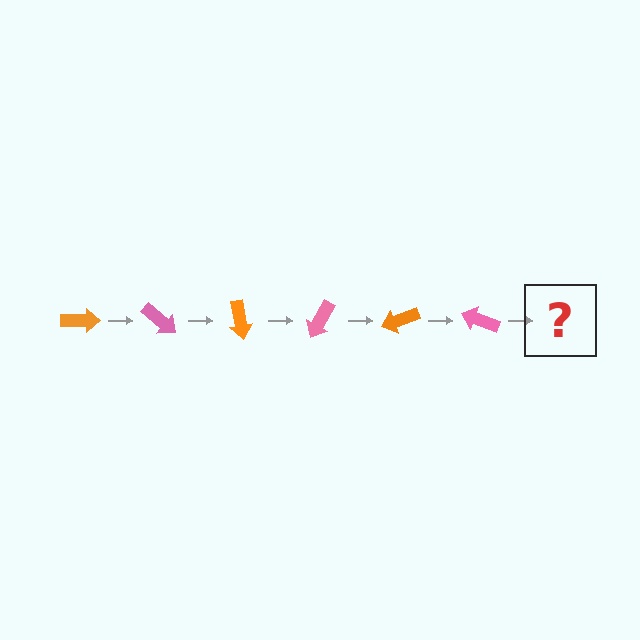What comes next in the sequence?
The next element should be an orange arrow, rotated 240 degrees from the start.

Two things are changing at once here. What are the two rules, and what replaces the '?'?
The two rules are that it rotates 40 degrees each step and the color cycles through orange and pink. The '?' should be an orange arrow, rotated 240 degrees from the start.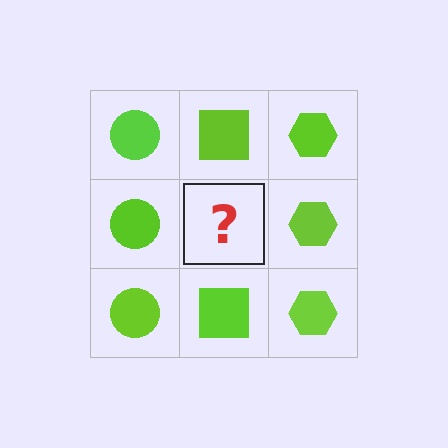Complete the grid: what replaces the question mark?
The question mark should be replaced with a lime square.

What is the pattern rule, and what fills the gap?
The rule is that each column has a consistent shape. The gap should be filled with a lime square.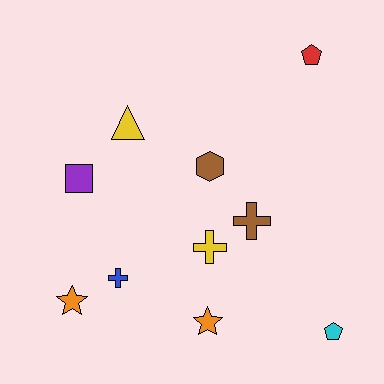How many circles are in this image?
There are no circles.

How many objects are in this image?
There are 10 objects.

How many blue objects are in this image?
There is 1 blue object.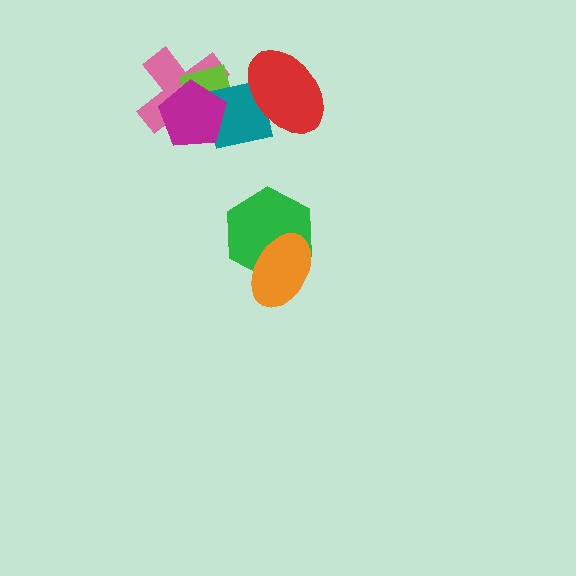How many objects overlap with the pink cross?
3 objects overlap with the pink cross.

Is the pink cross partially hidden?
Yes, it is partially covered by another shape.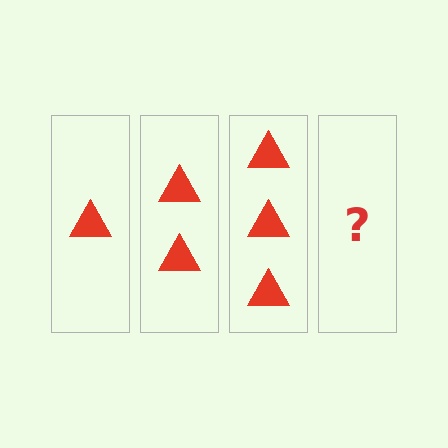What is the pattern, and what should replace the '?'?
The pattern is that each step adds one more triangle. The '?' should be 4 triangles.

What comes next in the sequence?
The next element should be 4 triangles.